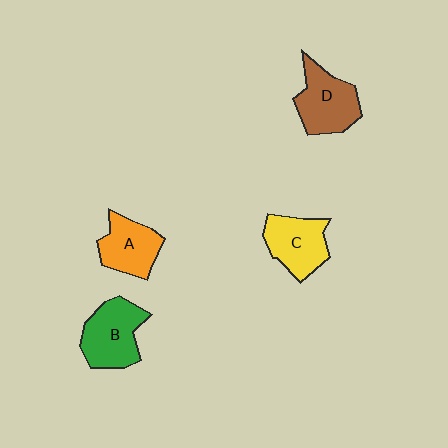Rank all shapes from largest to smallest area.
From largest to smallest: B (green), D (brown), C (yellow), A (orange).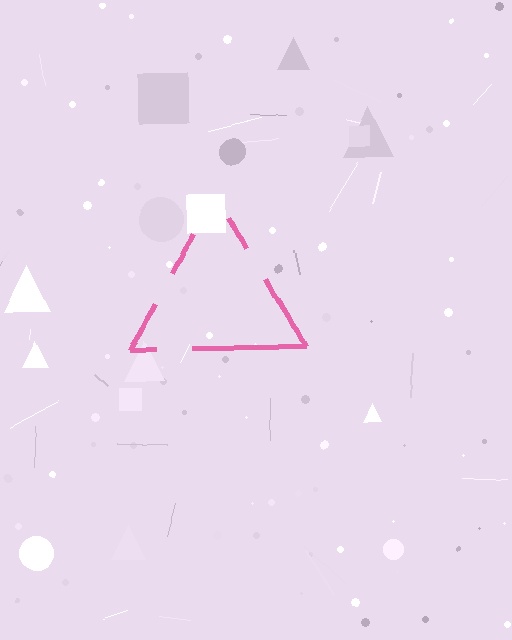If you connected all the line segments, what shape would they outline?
They would outline a triangle.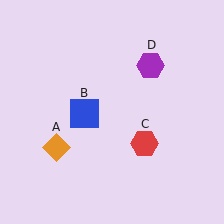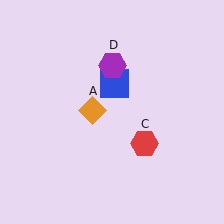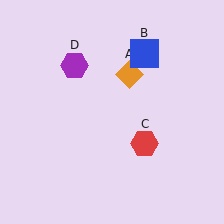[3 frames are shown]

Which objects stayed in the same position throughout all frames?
Red hexagon (object C) remained stationary.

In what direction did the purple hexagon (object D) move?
The purple hexagon (object D) moved left.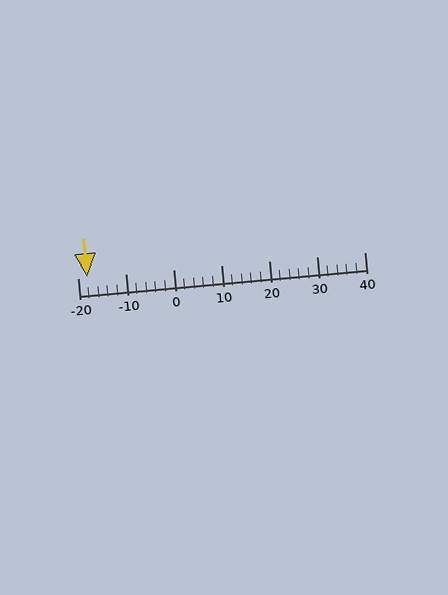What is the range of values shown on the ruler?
The ruler shows values from -20 to 40.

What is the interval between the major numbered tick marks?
The major tick marks are spaced 10 units apart.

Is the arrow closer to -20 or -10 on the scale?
The arrow is closer to -20.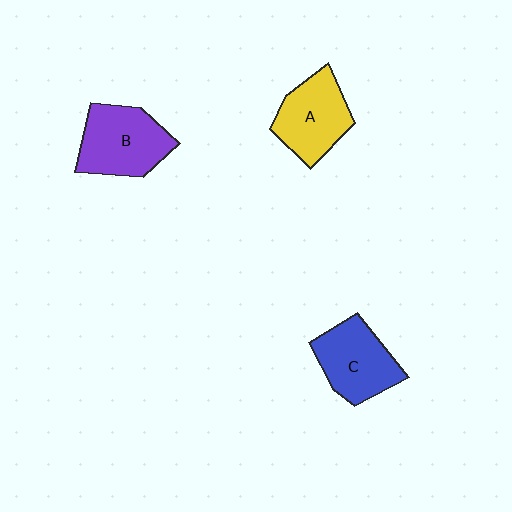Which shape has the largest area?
Shape B (purple).